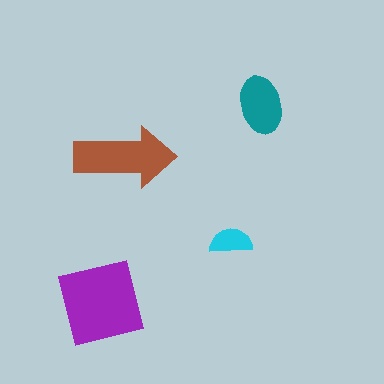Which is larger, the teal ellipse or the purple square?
The purple square.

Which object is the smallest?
The cyan semicircle.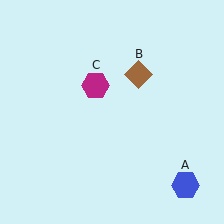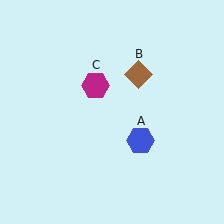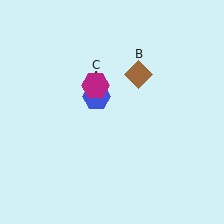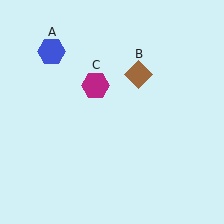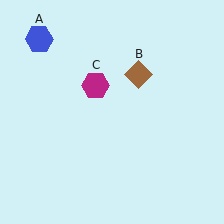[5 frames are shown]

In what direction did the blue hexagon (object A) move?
The blue hexagon (object A) moved up and to the left.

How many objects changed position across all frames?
1 object changed position: blue hexagon (object A).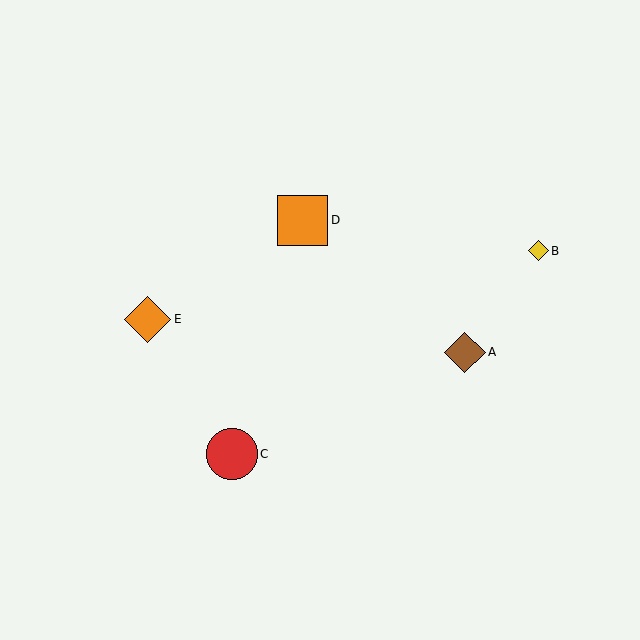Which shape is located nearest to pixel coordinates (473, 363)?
The brown diamond (labeled A) at (465, 352) is nearest to that location.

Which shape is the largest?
The orange square (labeled D) is the largest.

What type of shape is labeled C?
Shape C is a red circle.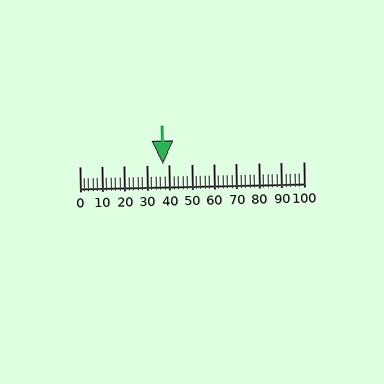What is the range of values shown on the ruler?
The ruler shows values from 0 to 100.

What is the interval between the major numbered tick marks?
The major tick marks are spaced 10 units apart.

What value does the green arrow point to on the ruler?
The green arrow points to approximately 37.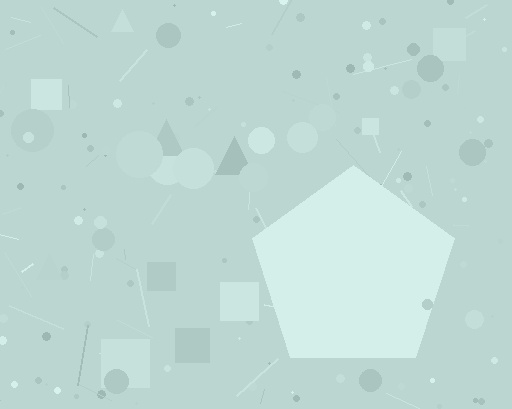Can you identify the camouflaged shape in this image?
The camouflaged shape is a pentagon.